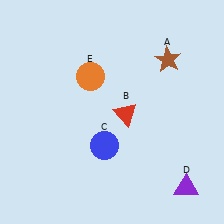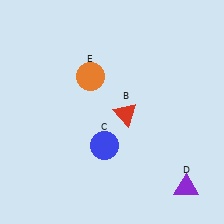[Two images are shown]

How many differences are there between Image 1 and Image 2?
There is 1 difference between the two images.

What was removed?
The brown star (A) was removed in Image 2.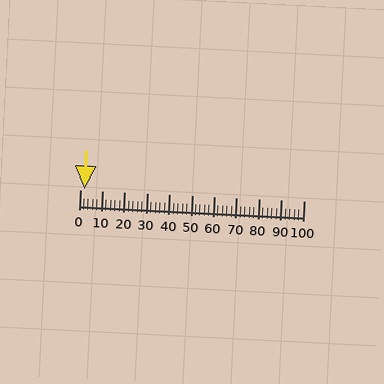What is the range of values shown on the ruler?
The ruler shows values from 0 to 100.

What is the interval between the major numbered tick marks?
The major tick marks are spaced 10 units apart.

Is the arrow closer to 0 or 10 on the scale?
The arrow is closer to 0.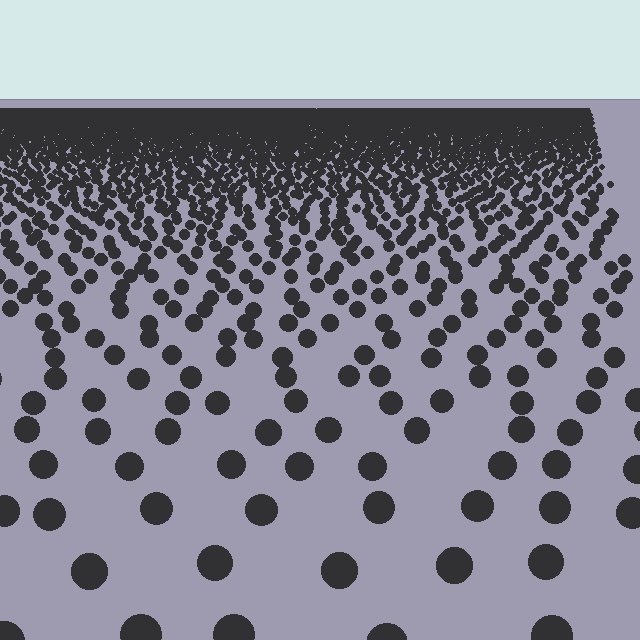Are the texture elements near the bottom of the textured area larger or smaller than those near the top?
Larger. Near the bottom, elements are closer to the viewer and appear at a bigger on-screen size.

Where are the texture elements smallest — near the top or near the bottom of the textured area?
Near the top.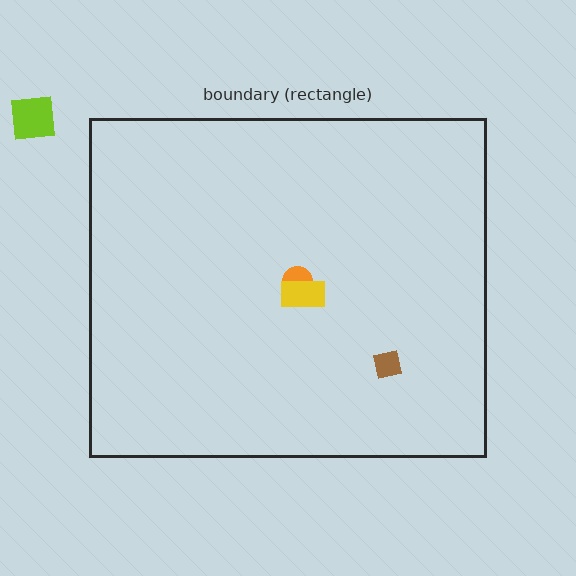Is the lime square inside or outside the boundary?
Outside.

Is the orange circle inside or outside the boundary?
Inside.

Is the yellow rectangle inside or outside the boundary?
Inside.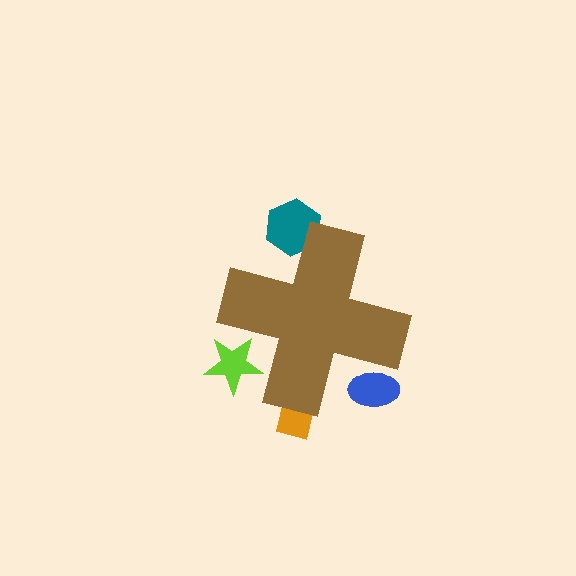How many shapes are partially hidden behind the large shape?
4 shapes are partially hidden.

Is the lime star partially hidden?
Yes, the lime star is partially hidden behind the brown cross.